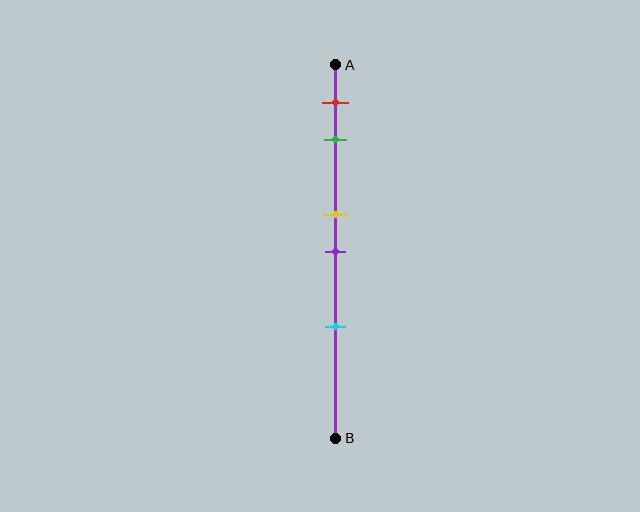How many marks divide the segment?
There are 5 marks dividing the segment.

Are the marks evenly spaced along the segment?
No, the marks are not evenly spaced.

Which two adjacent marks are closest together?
The yellow and purple marks are the closest adjacent pair.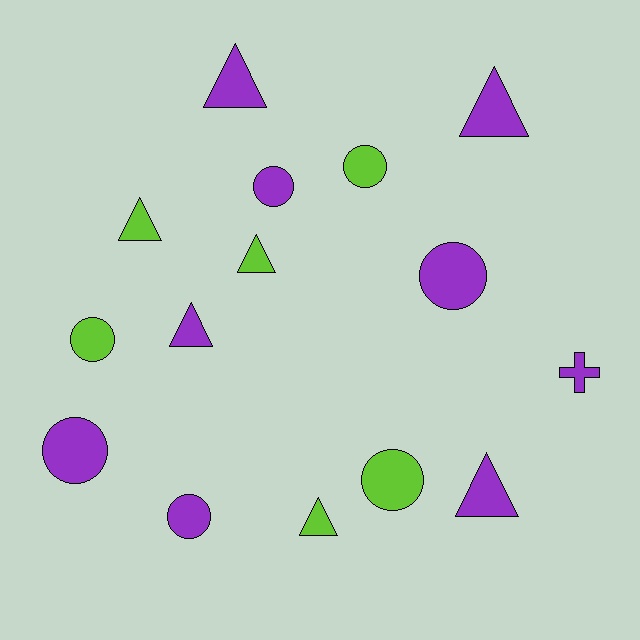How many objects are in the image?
There are 15 objects.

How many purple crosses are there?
There is 1 purple cross.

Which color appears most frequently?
Purple, with 9 objects.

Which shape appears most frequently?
Triangle, with 7 objects.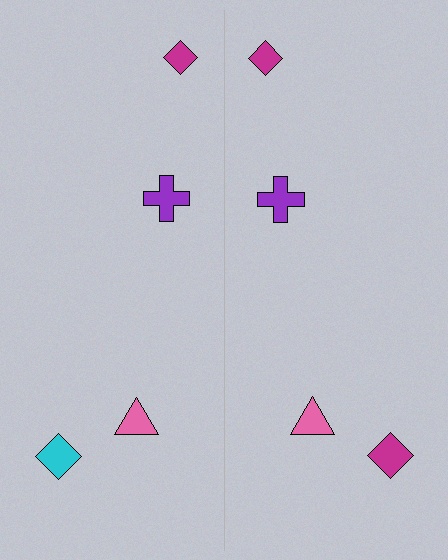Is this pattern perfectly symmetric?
No, the pattern is not perfectly symmetric. The magenta diamond on the right side breaks the symmetry — its mirror counterpart is cyan.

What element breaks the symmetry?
The magenta diamond on the right side breaks the symmetry — its mirror counterpart is cyan.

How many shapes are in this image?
There are 8 shapes in this image.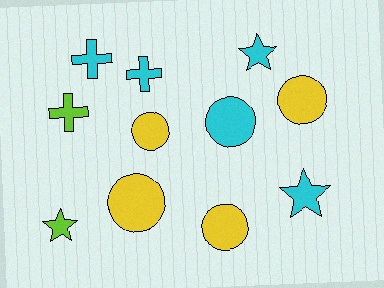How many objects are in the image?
There are 11 objects.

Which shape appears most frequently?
Circle, with 5 objects.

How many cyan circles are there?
There is 1 cyan circle.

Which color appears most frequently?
Cyan, with 5 objects.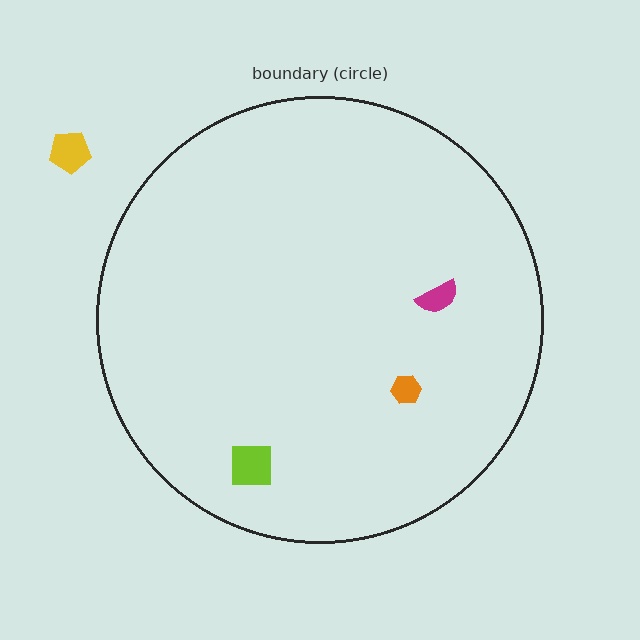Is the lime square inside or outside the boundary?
Inside.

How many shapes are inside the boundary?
3 inside, 1 outside.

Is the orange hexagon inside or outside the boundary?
Inside.